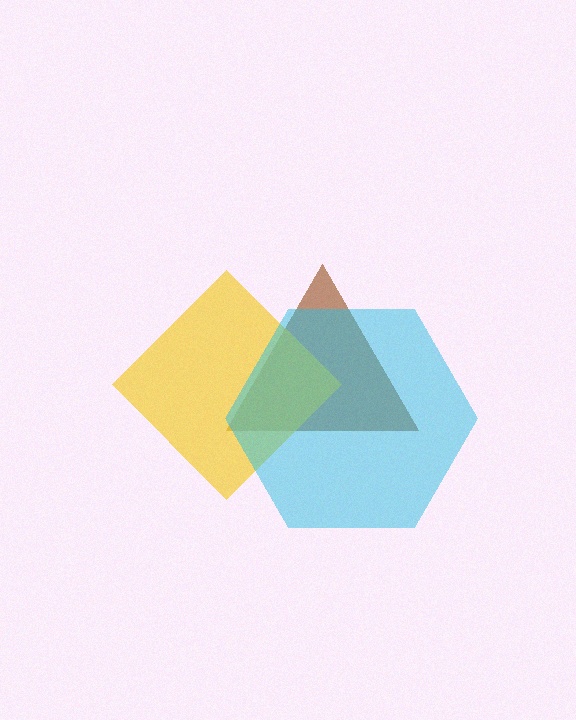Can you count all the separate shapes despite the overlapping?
Yes, there are 3 separate shapes.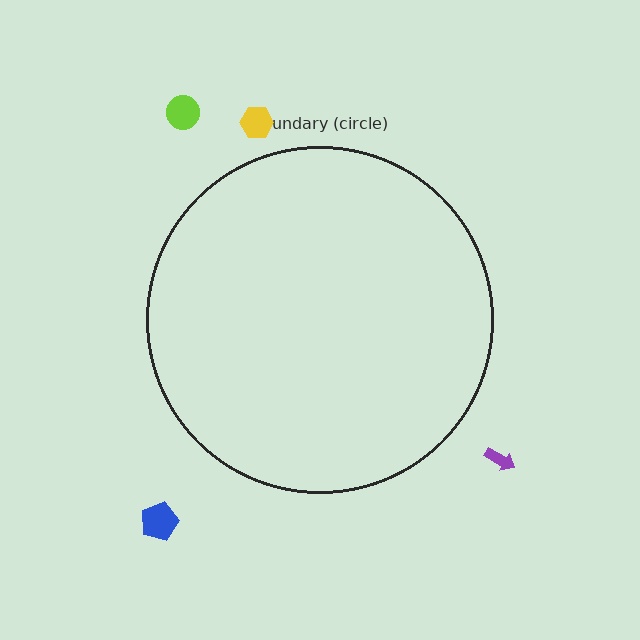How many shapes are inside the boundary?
0 inside, 4 outside.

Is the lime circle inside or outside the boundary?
Outside.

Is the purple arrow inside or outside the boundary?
Outside.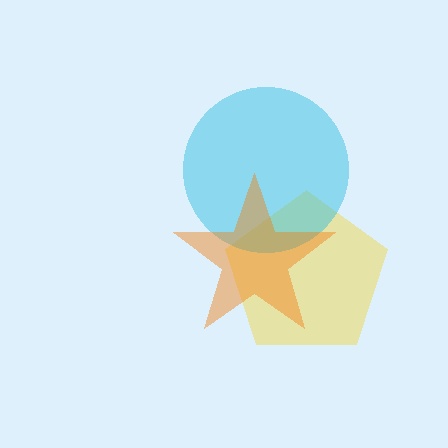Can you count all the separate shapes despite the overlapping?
Yes, there are 3 separate shapes.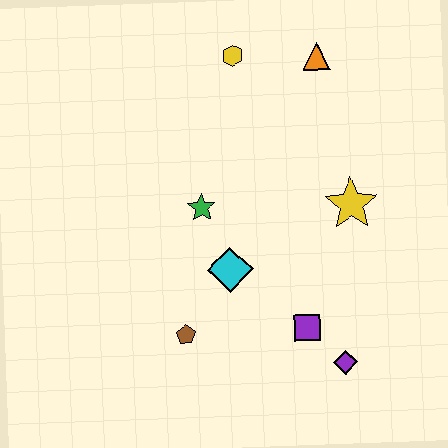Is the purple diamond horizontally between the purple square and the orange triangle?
No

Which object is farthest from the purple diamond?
The yellow hexagon is farthest from the purple diamond.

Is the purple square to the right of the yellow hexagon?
Yes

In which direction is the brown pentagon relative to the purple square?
The brown pentagon is to the left of the purple square.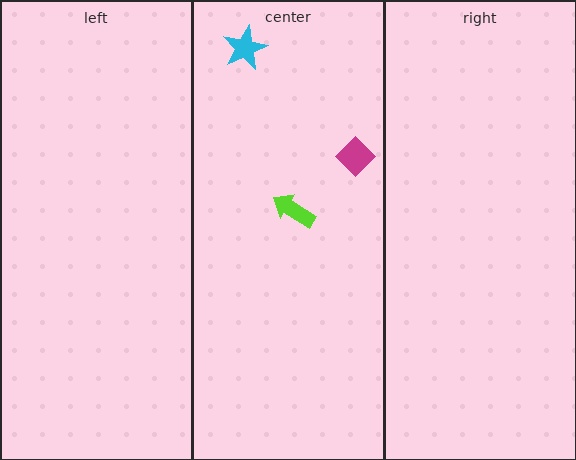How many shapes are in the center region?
3.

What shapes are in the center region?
The magenta diamond, the lime arrow, the cyan star.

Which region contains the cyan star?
The center region.